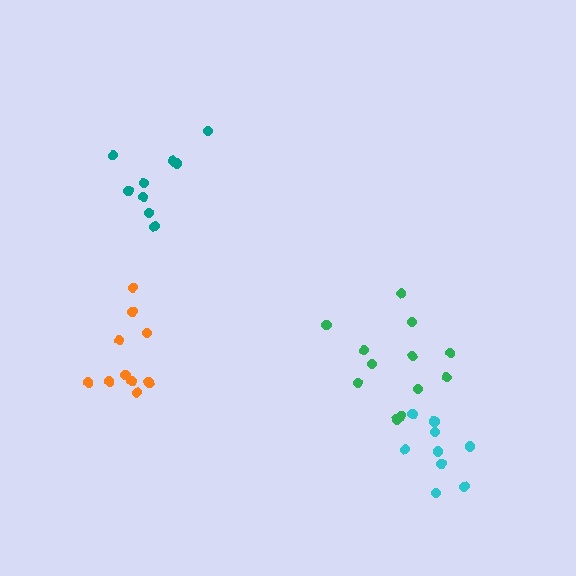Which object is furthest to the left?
The orange cluster is leftmost.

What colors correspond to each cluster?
The clusters are colored: teal, green, orange, cyan.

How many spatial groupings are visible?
There are 4 spatial groupings.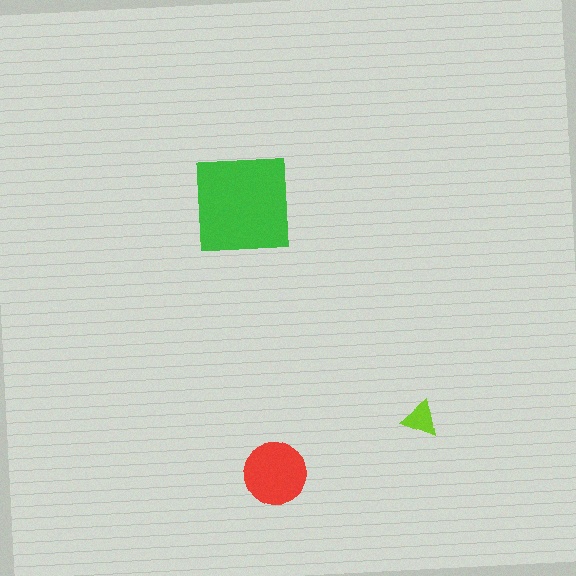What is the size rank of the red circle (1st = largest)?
2nd.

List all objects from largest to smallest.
The green square, the red circle, the lime triangle.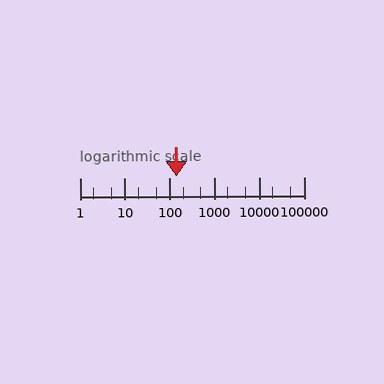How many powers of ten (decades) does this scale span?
The scale spans 5 decades, from 1 to 100000.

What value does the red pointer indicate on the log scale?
The pointer indicates approximately 140.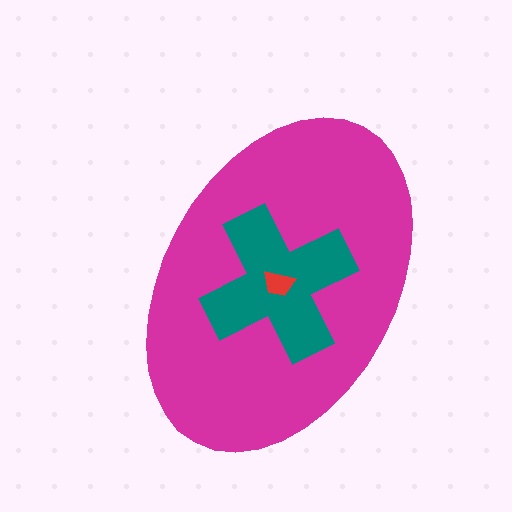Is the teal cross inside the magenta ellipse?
Yes.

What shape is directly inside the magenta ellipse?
The teal cross.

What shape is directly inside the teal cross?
The red trapezoid.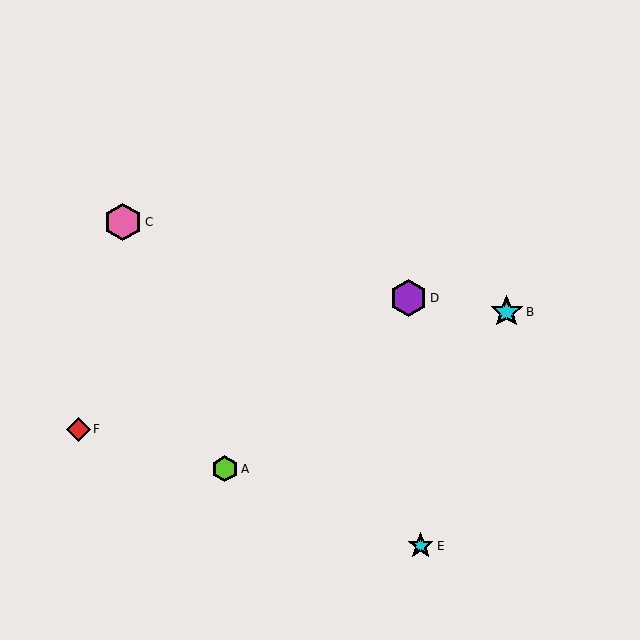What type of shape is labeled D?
Shape D is a purple hexagon.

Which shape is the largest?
The pink hexagon (labeled C) is the largest.